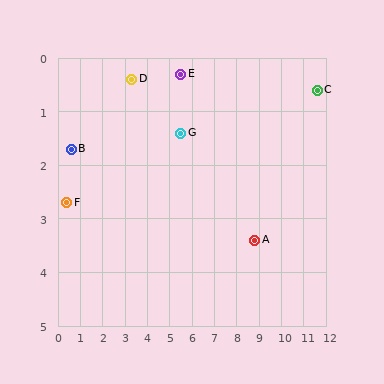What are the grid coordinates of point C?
Point C is at approximately (11.6, 0.6).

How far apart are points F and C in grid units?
Points F and C are about 11.4 grid units apart.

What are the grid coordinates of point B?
Point B is at approximately (0.6, 1.7).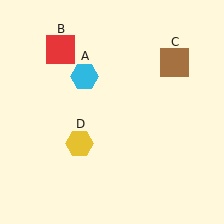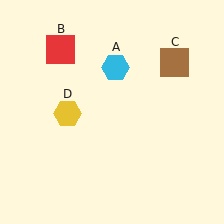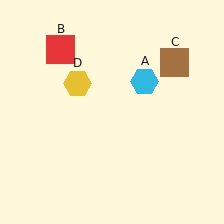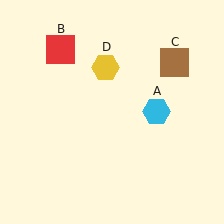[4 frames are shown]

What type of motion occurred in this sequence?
The cyan hexagon (object A), yellow hexagon (object D) rotated clockwise around the center of the scene.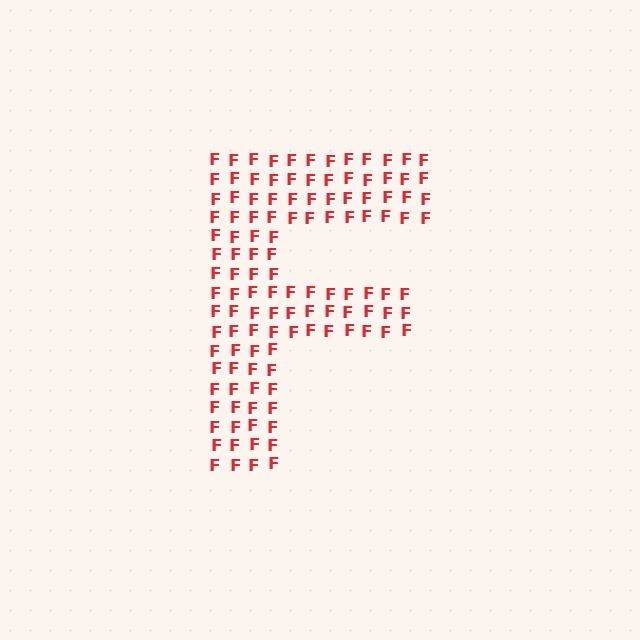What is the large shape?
The large shape is the letter F.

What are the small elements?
The small elements are letter F's.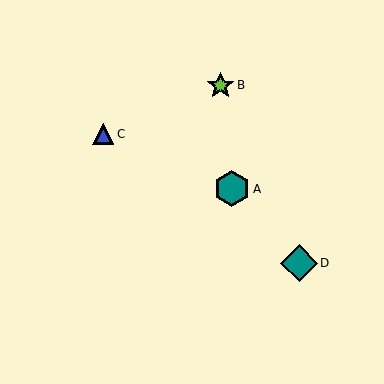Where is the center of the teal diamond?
The center of the teal diamond is at (299, 263).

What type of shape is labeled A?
Shape A is a teal hexagon.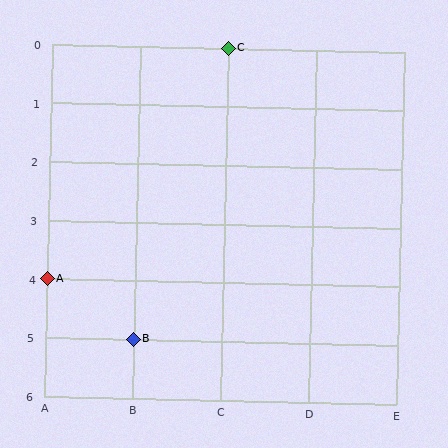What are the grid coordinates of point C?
Point C is at grid coordinates (C, 0).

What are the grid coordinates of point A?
Point A is at grid coordinates (A, 4).